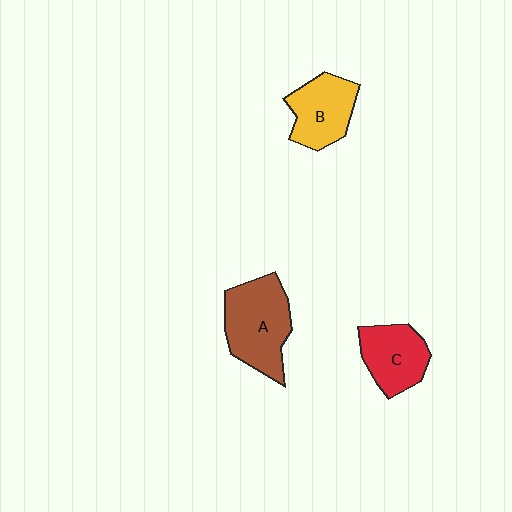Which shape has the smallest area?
Shape C (red).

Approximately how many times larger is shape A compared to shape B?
Approximately 1.3 times.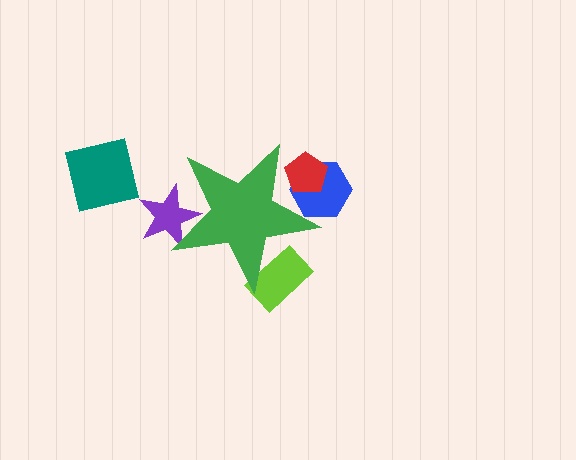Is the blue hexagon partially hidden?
Yes, the blue hexagon is partially hidden behind the green star.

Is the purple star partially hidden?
Yes, the purple star is partially hidden behind the green star.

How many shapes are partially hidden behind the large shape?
4 shapes are partially hidden.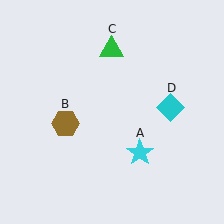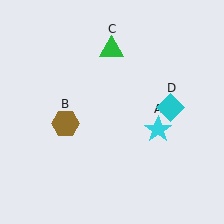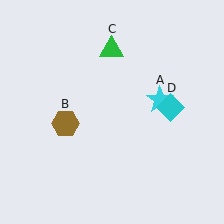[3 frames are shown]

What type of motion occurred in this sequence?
The cyan star (object A) rotated counterclockwise around the center of the scene.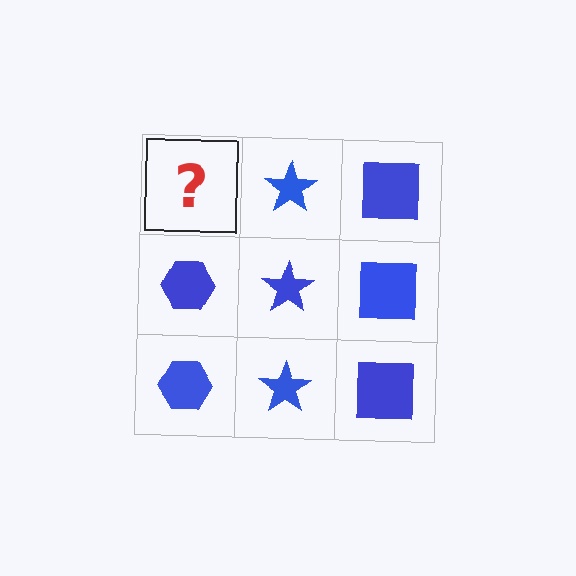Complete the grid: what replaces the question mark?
The question mark should be replaced with a blue hexagon.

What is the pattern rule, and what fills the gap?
The rule is that each column has a consistent shape. The gap should be filled with a blue hexagon.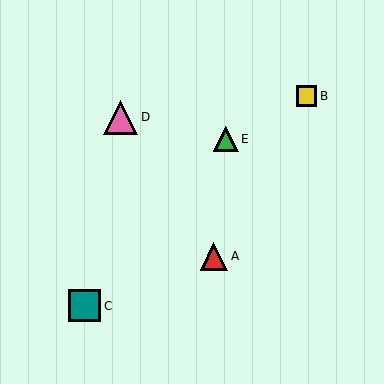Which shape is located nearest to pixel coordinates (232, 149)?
The green triangle (labeled E) at (226, 139) is nearest to that location.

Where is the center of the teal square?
The center of the teal square is at (85, 306).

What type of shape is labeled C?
Shape C is a teal square.